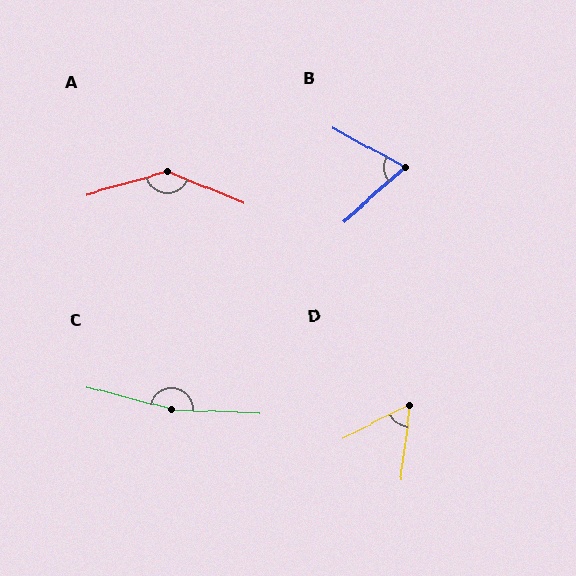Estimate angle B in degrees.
Approximately 70 degrees.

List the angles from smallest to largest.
D (56°), B (70°), A (142°), C (167°).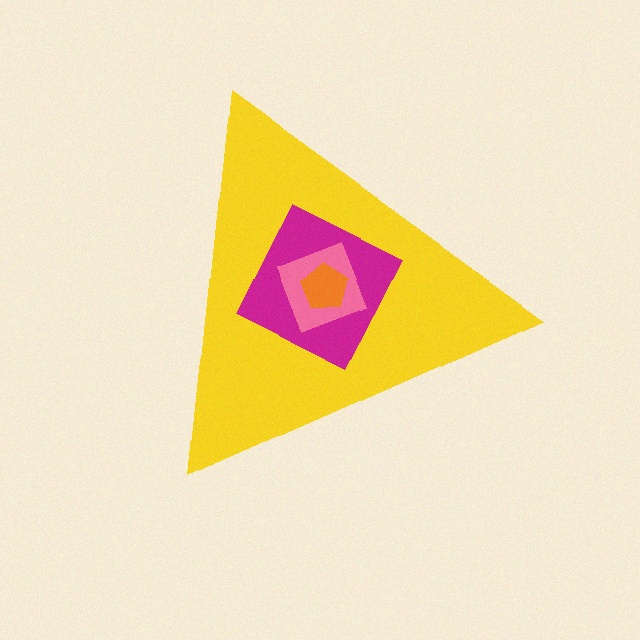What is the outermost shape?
The yellow triangle.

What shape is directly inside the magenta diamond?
The pink square.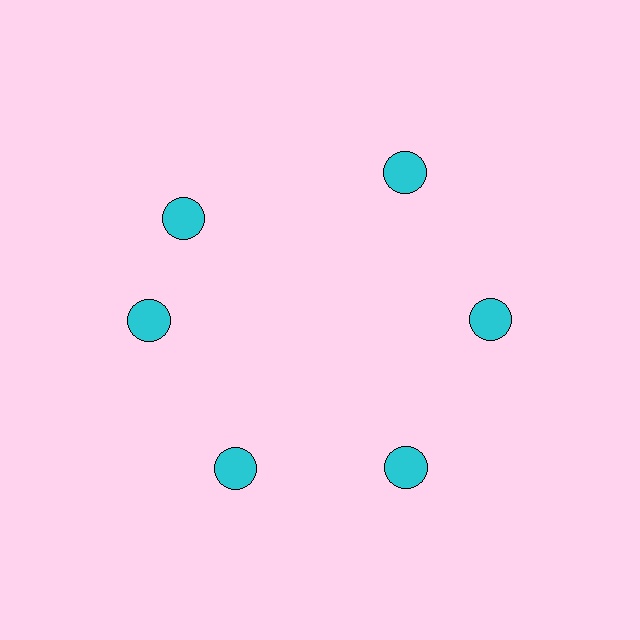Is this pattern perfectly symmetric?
No. The 6 cyan circles are arranged in a ring, but one element near the 11 o'clock position is rotated out of alignment along the ring, breaking the 6-fold rotational symmetry.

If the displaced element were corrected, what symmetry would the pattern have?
It would have 6-fold rotational symmetry — the pattern would map onto itself every 60 degrees.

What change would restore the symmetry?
The symmetry would be restored by rotating it back into even spacing with its neighbors so that all 6 circles sit at equal angles and equal distance from the center.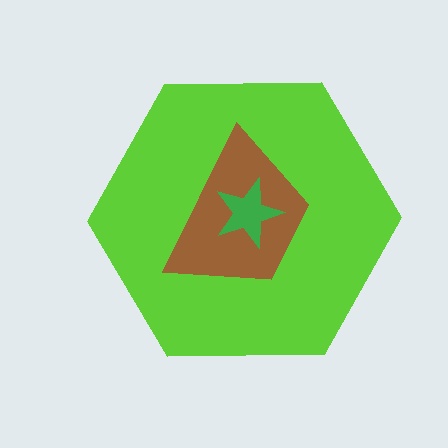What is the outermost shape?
The lime hexagon.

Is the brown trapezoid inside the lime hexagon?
Yes.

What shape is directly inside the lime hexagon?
The brown trapezoid.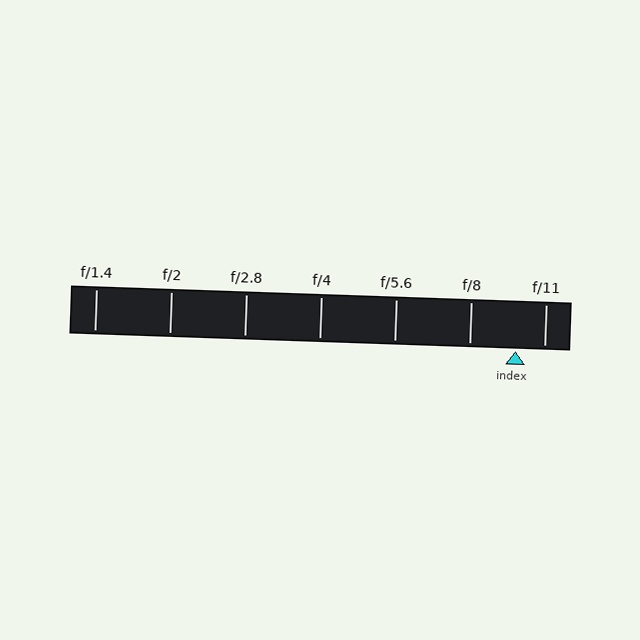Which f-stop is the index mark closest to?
The index mark is closest to f/11.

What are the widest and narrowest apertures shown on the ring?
The widest aperture shown is f/1.4 and the narrowest is f/11.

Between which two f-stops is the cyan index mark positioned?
The index mark is between f/8 and f/11.